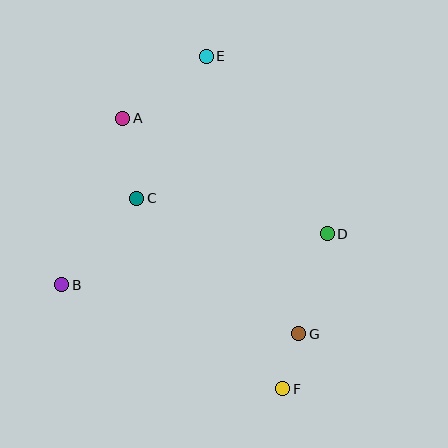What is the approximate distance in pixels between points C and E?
The distance between C and E is approximately 158 pixels.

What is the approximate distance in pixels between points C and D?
The distance between C and D is approximately 194 pixels.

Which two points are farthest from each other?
Points E and F are farthest from each other.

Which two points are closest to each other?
Points F and G are closest to each other.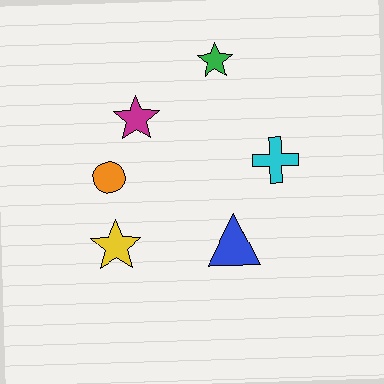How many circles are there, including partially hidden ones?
There is 1 circle.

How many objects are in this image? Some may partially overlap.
There are 6 objects.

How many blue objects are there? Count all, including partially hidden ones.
There is 1 blue object.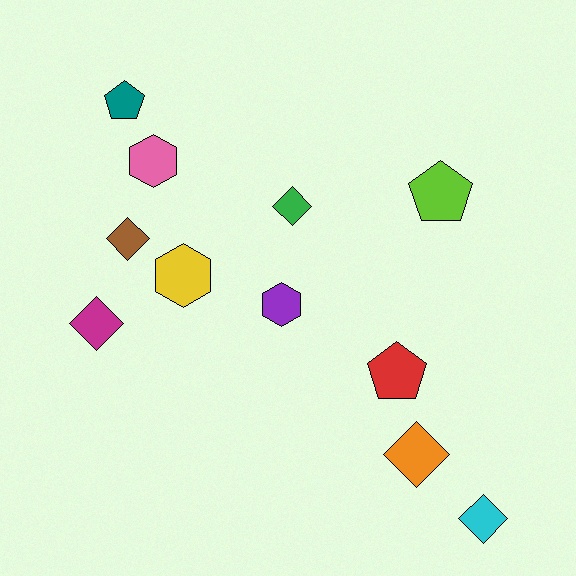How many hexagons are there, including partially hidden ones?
There are 3 hexagons.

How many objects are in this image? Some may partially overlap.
There are 11 objects.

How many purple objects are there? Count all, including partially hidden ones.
There is 1 purple object.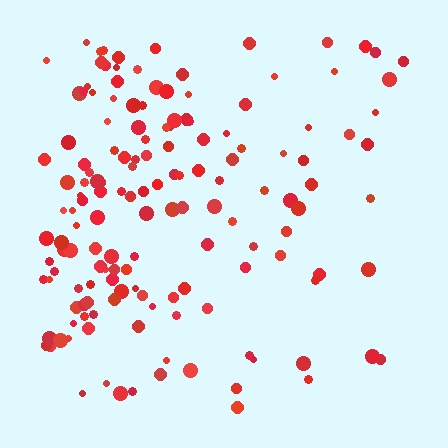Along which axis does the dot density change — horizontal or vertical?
Horizontal.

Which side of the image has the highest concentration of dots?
The left.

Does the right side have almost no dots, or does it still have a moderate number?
Still a moderate number, just noticeably fewer than the left.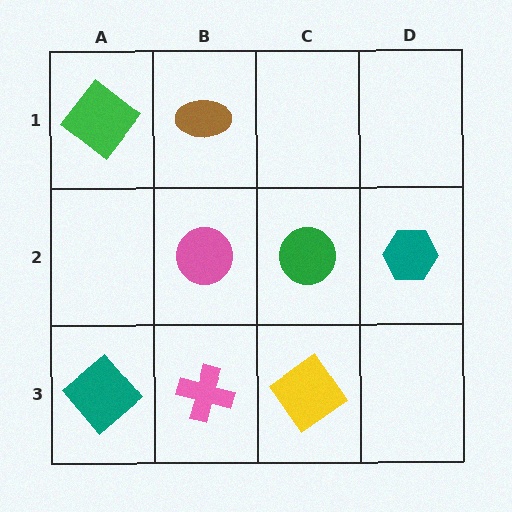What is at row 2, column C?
A green circle.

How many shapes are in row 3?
3 shapes.